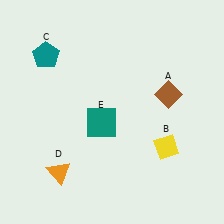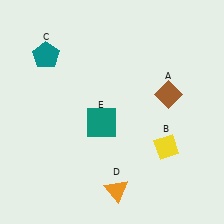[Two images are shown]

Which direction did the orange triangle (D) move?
The orange triangle (D) moved right.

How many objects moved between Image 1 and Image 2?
1 object moved between the two images.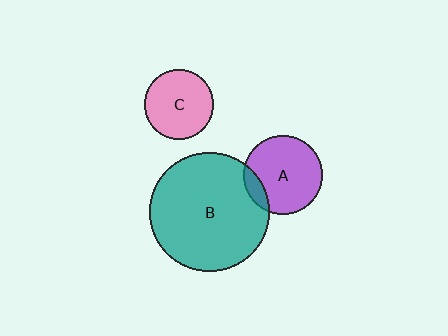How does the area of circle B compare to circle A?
Approximately 2.3 times.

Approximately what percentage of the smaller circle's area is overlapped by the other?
Approximately 15%.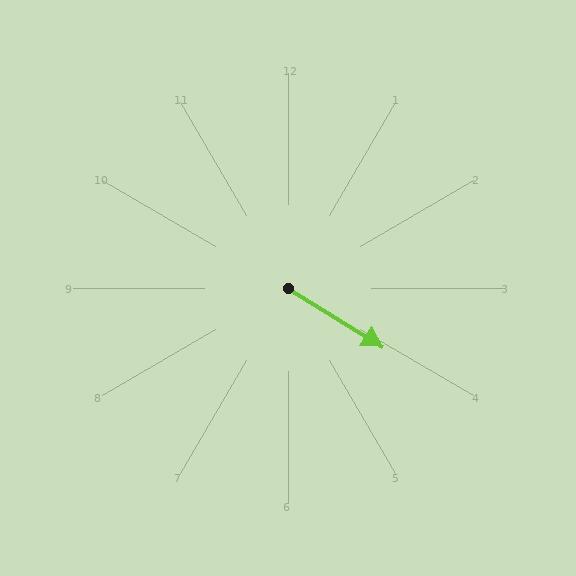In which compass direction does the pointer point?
Southeast.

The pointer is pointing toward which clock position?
Roughly 4 o'clock.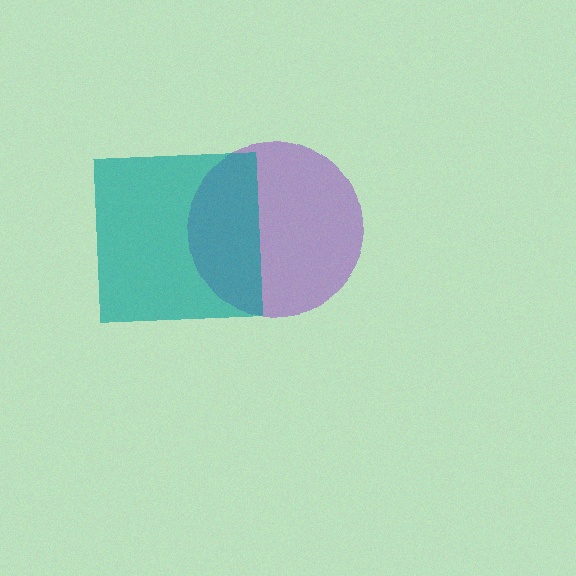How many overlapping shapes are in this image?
There are 2 overlapping shapes in the image.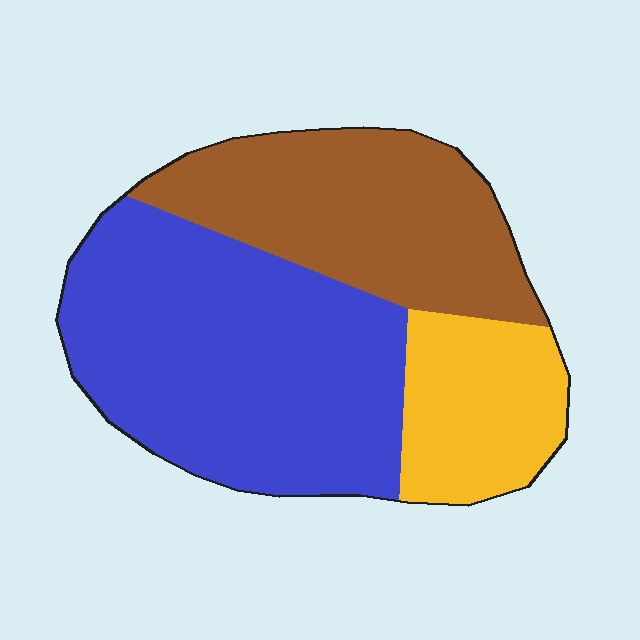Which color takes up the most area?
Blue, at roughly 50%.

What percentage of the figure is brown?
Brown covers roughly 30% of the figure.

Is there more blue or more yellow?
Blue.